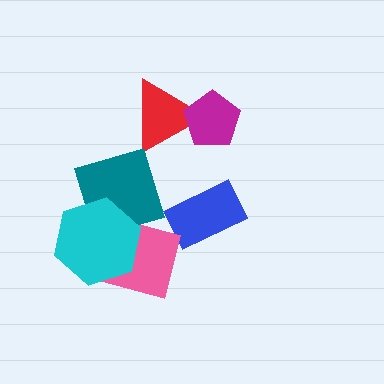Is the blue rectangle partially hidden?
No, no other shape covers it.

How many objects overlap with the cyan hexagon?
2 objects overlap with the cyan hexagon.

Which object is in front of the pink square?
The cyan hexagon is in front of the pink square.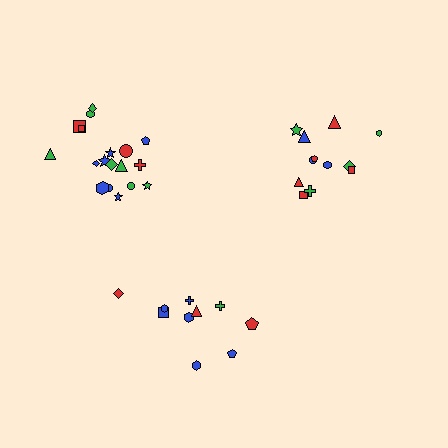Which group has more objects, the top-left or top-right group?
The top-left group.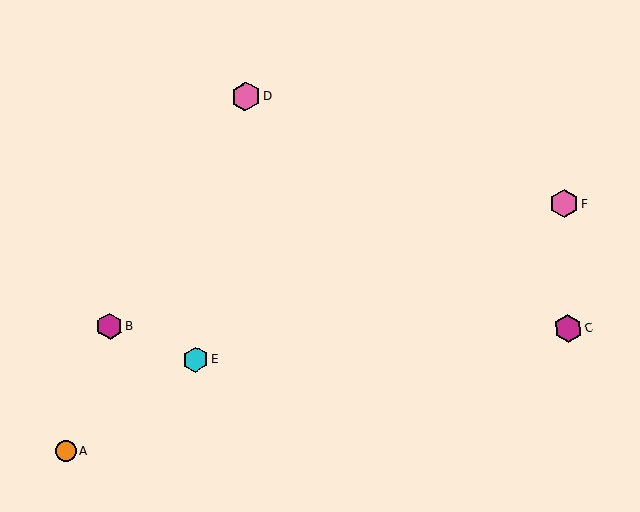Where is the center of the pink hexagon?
The center of the pink hexagon is at (246, 96).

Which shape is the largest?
The pink hexagon (labeled D) is the largest.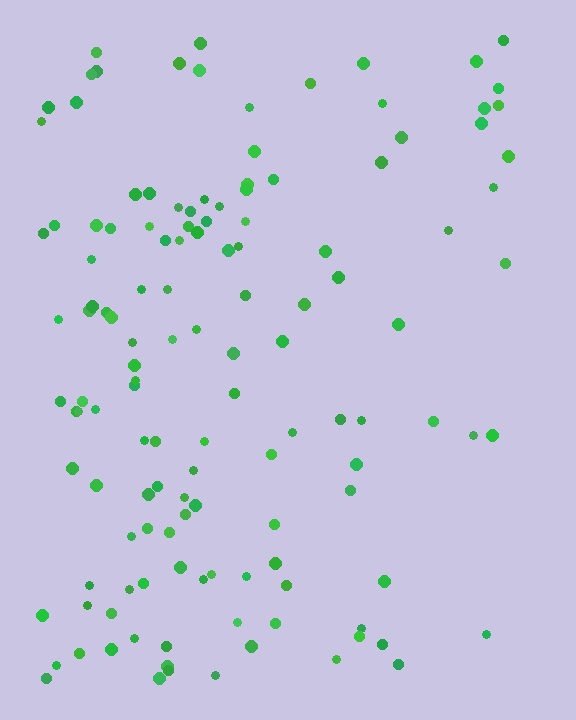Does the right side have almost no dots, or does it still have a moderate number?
Still a moderate number, just noticeably fewer than the left.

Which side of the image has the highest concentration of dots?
The left.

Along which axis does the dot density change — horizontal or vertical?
Horizontal.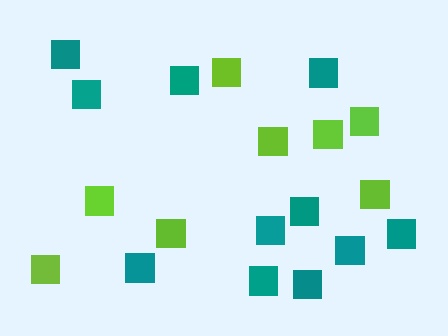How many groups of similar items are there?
There are 2 groups: one group of teal squares (11) and one group of lime squares (8).